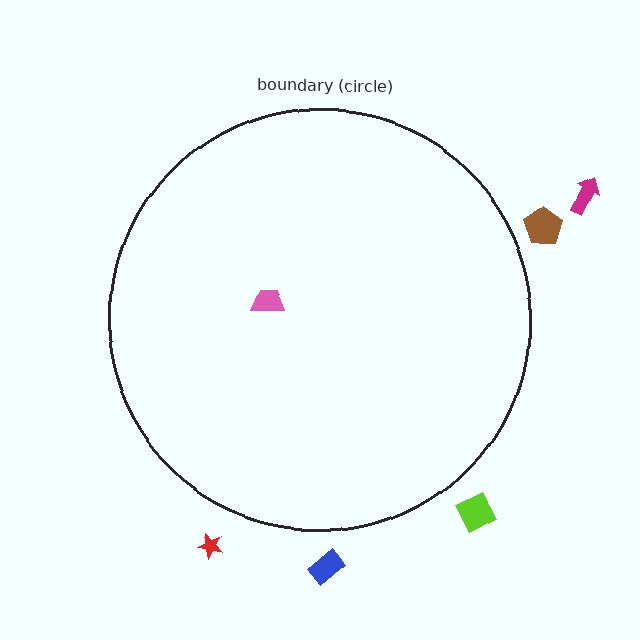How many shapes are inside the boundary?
1 inside, 5 outside.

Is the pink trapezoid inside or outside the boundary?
Inside.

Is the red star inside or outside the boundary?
Outside.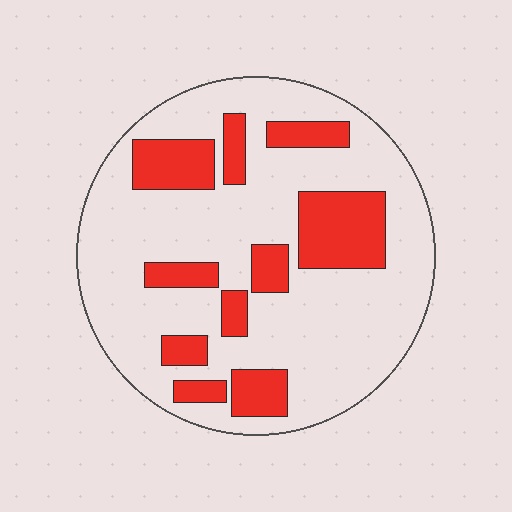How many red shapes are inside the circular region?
10.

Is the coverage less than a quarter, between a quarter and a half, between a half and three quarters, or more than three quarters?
Between a quarter and a half.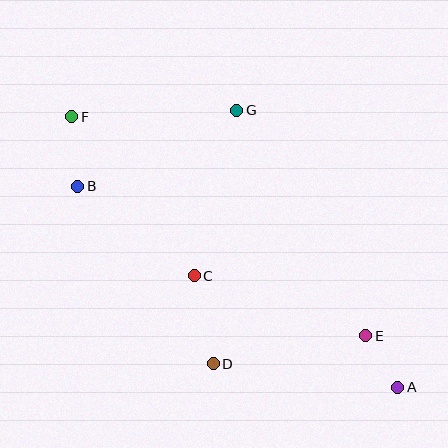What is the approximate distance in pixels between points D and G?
The distance between D and G is approximately 255 pixels.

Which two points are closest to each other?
Points A and E are closest to each other.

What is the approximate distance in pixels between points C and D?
The distance between C and D is approximately 90 pixels.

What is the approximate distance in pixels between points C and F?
The distance between C and F is approximately 200 pixels.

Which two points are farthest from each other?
Points A and F are farthest from each other.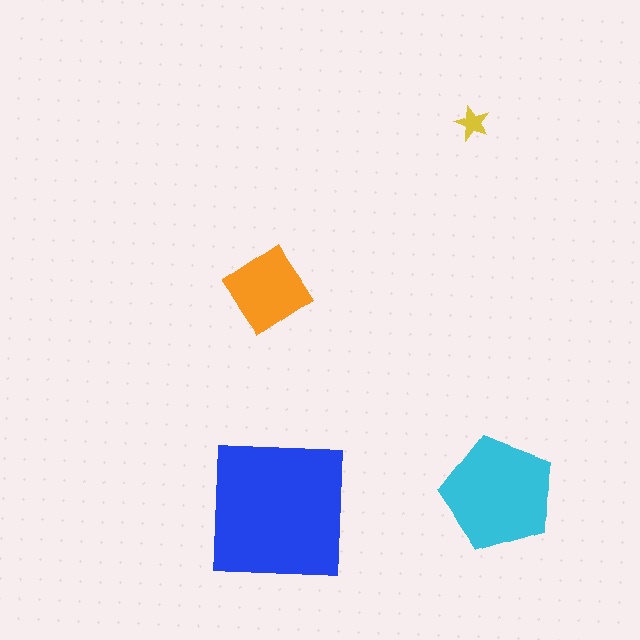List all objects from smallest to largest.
The yellow star, the orange diamond, the cyan pentagon, the blue square.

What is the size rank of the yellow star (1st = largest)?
4th.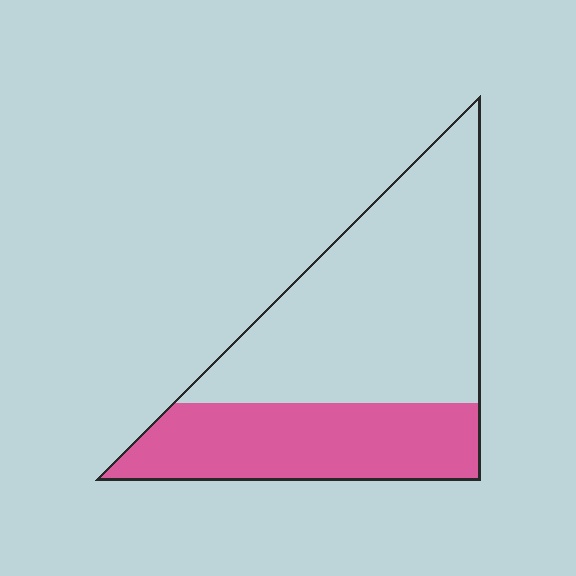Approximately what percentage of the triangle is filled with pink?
Approximately 35%.